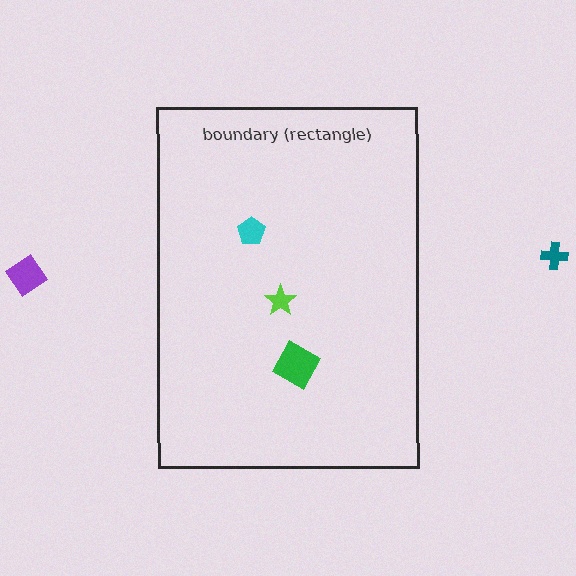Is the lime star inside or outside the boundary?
Inside.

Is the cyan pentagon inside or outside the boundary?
Inside.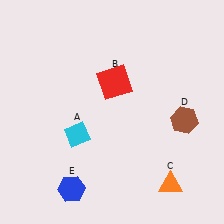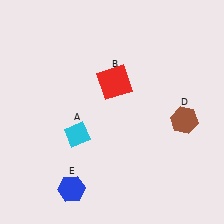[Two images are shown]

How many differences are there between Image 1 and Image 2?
There is 1 difference between the two images.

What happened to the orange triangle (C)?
The orange triangle (C) was removed in Image 2. It was in the bottom-right area of Image 1.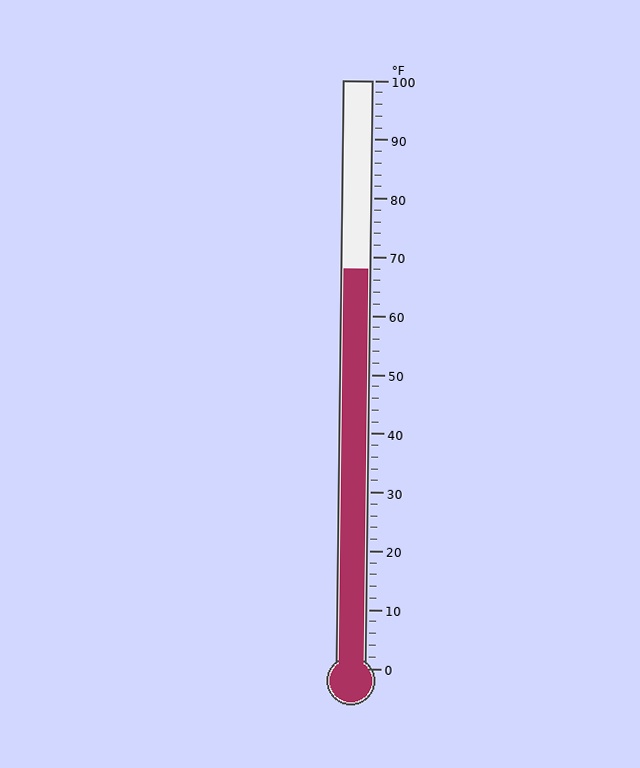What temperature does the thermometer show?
The thermometer shows approximately 68°F.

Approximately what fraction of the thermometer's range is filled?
The thermometer is filled to approximately 70% of its range.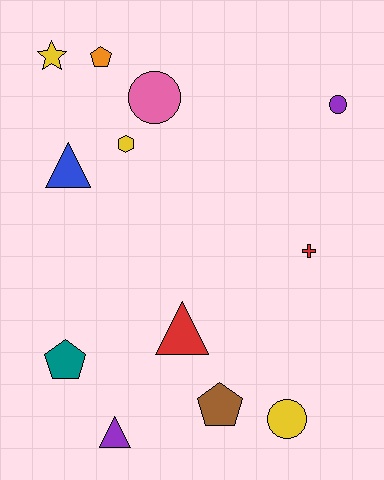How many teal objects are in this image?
There is 1 teal object.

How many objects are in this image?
There are 12 objects.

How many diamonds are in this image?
There are no diamonds.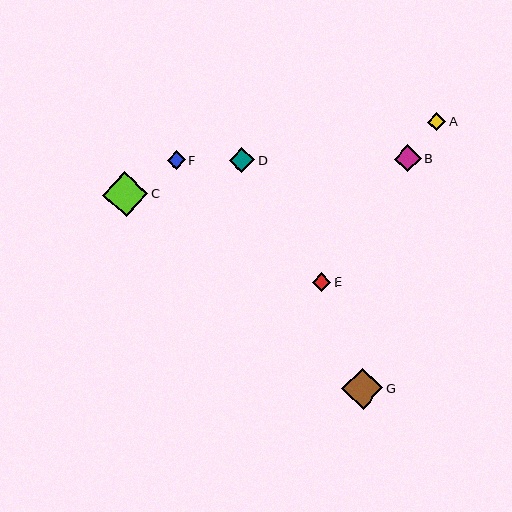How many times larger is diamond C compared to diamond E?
Diamond C is approximately 2.4 times the size of diamond E.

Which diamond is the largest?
Diamond C is the largest with a size of approximately 45 pixels.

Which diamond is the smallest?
Diamond A is the smallest with a size of approximately 18 pixels.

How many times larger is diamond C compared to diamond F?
Diamond C is approximately 2.5 times the size of diamond F.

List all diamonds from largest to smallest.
From largest to smallest: C, G, B, D, E, F, A.